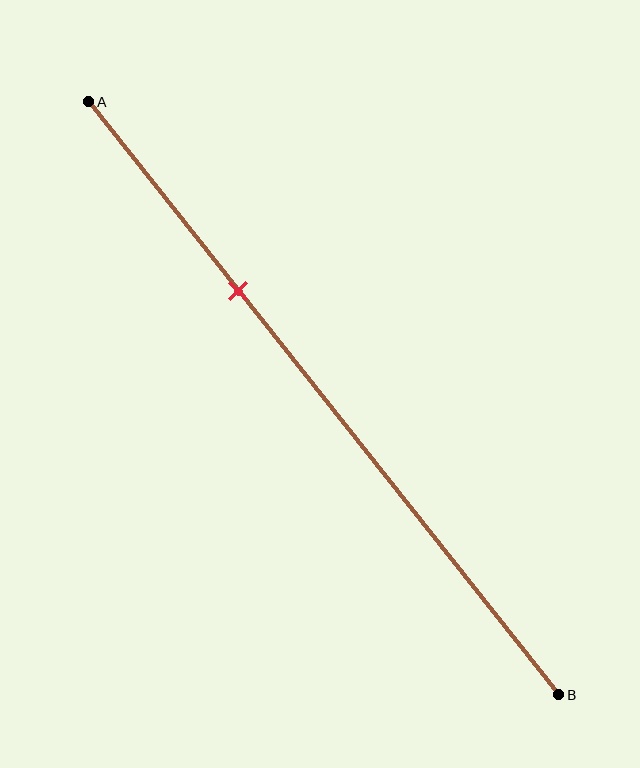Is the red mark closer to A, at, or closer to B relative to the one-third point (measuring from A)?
The red mark is approximately at the one-third point of segment AB.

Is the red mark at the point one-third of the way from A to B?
Yes, the mark is approximately at the one-third point.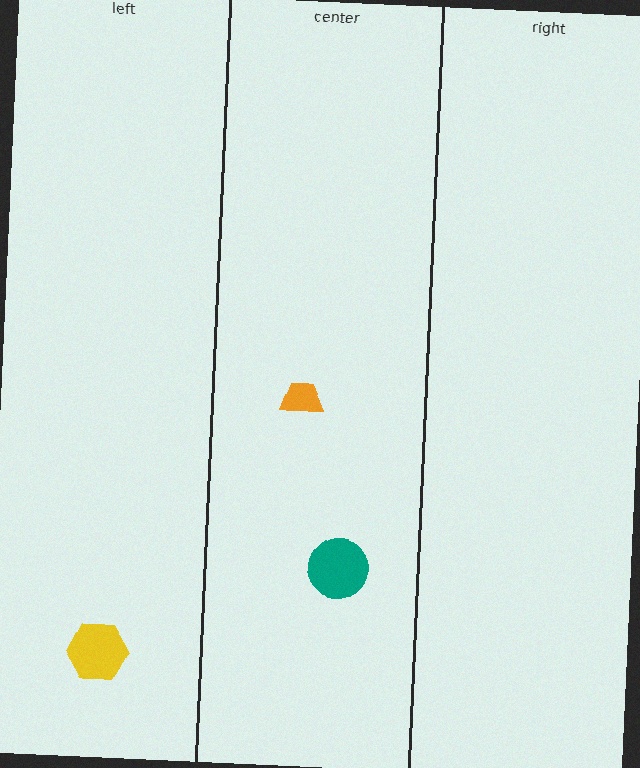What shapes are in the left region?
The yellow hexagon.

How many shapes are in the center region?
2.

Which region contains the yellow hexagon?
The left region.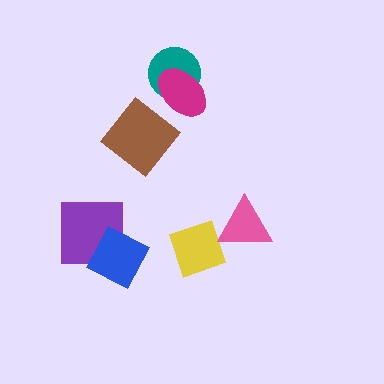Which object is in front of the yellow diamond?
The pink triangle is in front of the yellow diamond.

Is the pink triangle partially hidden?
No, no other shape covers it.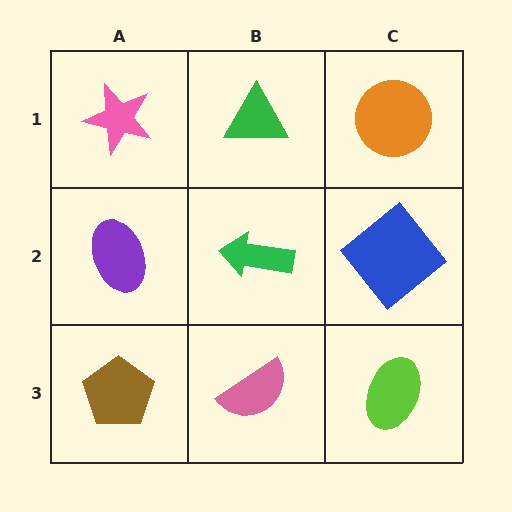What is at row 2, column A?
A purple ellipse.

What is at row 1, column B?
A green triangle.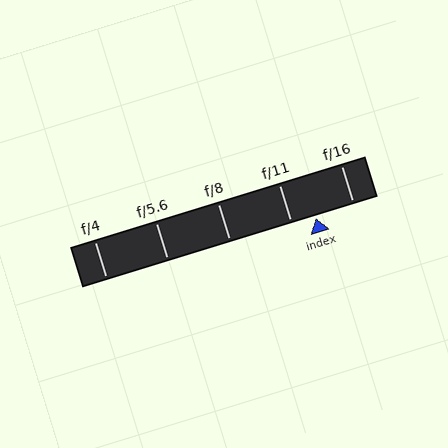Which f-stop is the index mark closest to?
The index mark is closest to f/11.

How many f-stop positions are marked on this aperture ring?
There are 5 f-stop positions marked.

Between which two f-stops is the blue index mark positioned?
The index mark is between f/11 and f/16.